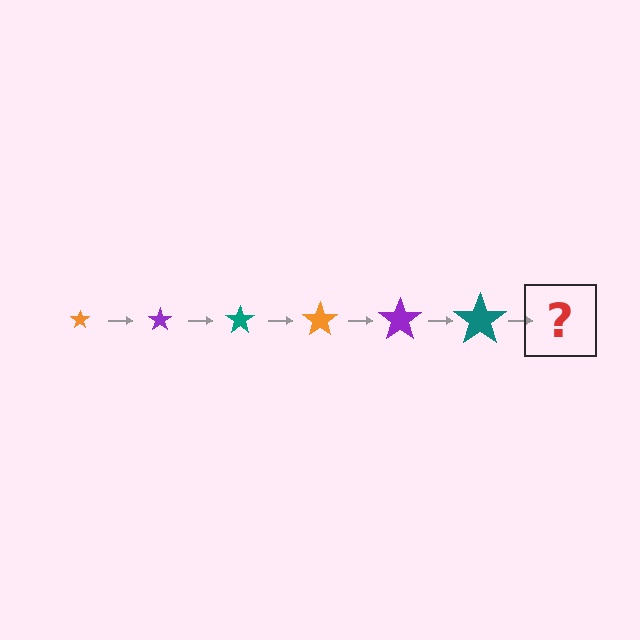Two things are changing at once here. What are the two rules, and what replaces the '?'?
The two rules are that the star grows larger each step and the color cycles through orange, purple, and teal. The '?' should be an orange star, larger than the previous one.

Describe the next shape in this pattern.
It should be an orange star, larger than the previous one.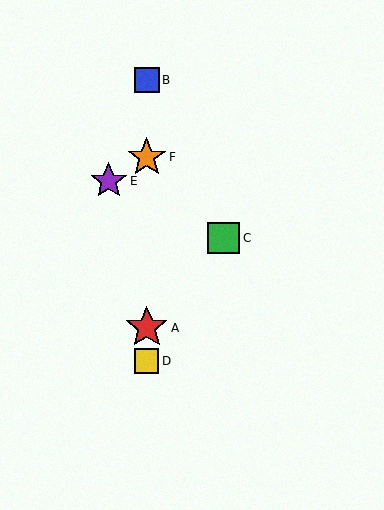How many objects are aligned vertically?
4 objects (A, B, D, F) are aligned vertically.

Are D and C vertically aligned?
No, D is at x≈147 and C is at x≈224.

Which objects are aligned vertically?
Objects A, B, D, F are aligned vertically.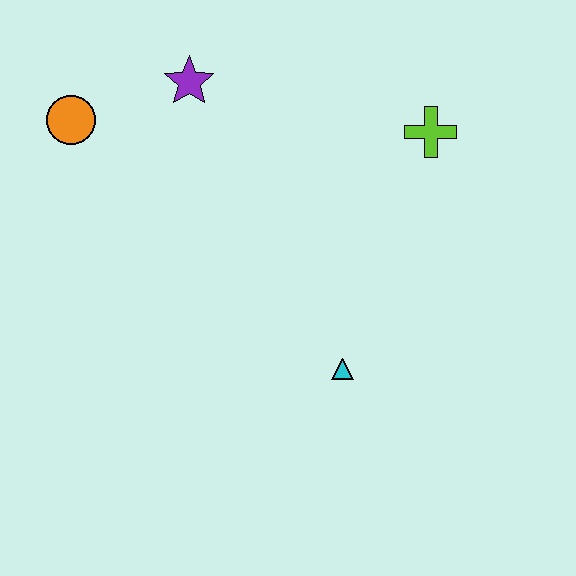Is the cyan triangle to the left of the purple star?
No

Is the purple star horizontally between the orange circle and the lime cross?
Yes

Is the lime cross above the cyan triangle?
Yes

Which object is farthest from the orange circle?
The cyan triangle is farthest from the orange circle.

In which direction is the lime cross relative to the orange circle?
The lime cross is to the right of the orange circle.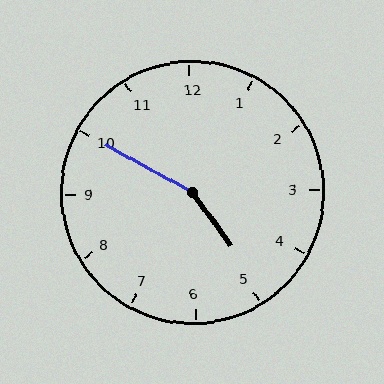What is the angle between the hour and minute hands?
Approximately 155 degrees.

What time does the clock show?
4:50.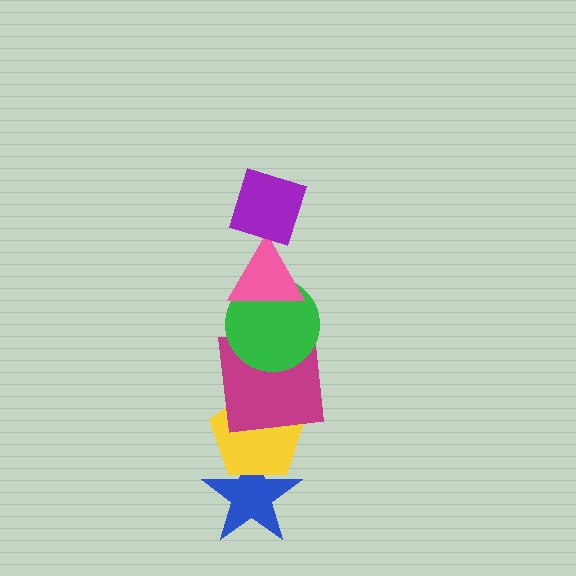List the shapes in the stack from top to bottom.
From top to bottom: the purple diamond, the pink triangle, the green circle, the magenta square, the yellow pentagon, the blue star.